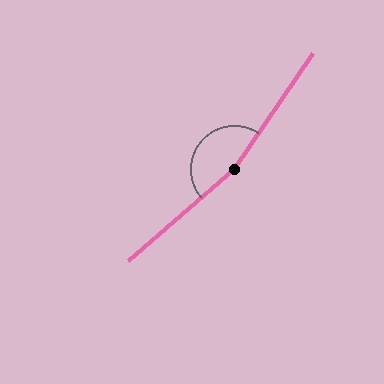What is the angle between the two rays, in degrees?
Approximately 165 degrees.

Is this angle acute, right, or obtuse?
It is obtuse.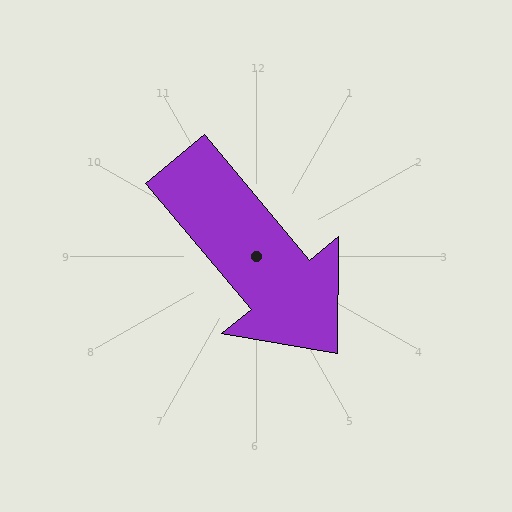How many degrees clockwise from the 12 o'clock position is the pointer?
Approximately 140 degrees.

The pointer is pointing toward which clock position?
Roughly 5 o'clock.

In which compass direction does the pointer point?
Southeast.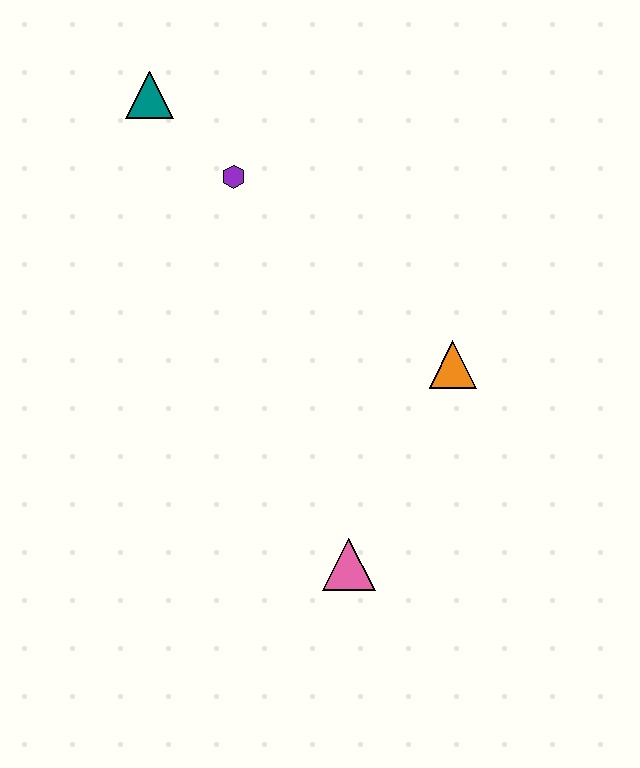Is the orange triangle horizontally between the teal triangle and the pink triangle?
No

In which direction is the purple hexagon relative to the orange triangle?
The purple hexagon is to the left of the orange triangle.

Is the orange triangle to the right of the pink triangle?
Yes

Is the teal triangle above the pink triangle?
Yes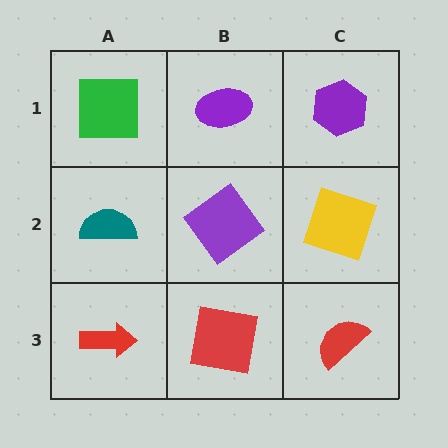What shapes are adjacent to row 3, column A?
A teal semicircle (row 2, column A), a red square (row 3, column B).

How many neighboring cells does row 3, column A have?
2.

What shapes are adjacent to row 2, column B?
A purple ellipse (row 1, column B), a red square (row 3, column B), a teal semicircle (row 2, column A), a yellow square (row 2, column C).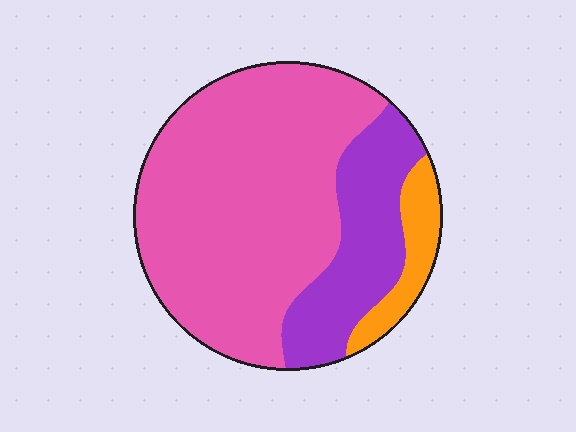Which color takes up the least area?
Orange, at roughly 10%.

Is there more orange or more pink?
Pink.